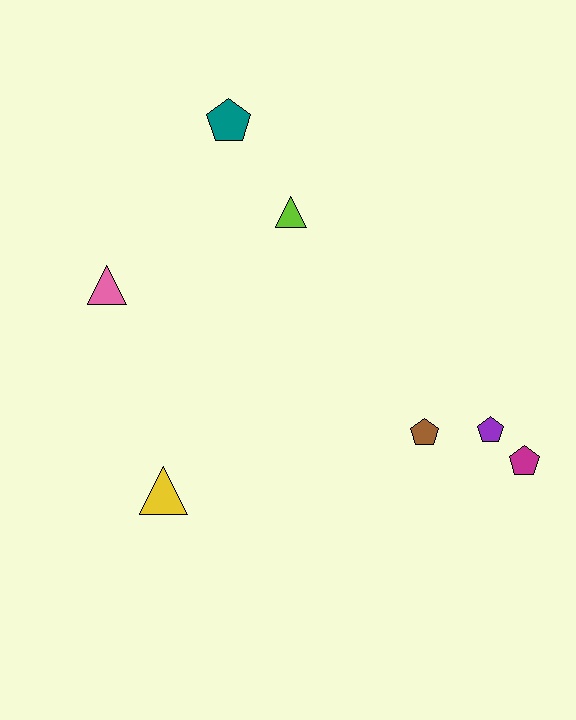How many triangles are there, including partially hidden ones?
There are 3 triangles.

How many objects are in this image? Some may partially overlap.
There are 7 objects.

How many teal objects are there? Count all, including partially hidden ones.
There is 1 teal object.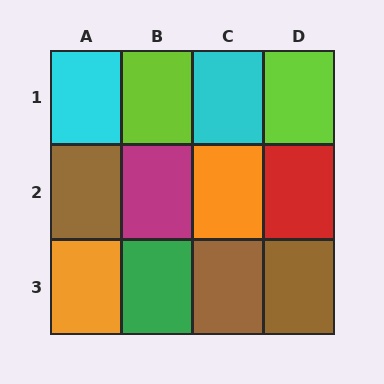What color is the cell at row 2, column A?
Brown.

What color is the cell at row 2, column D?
Red.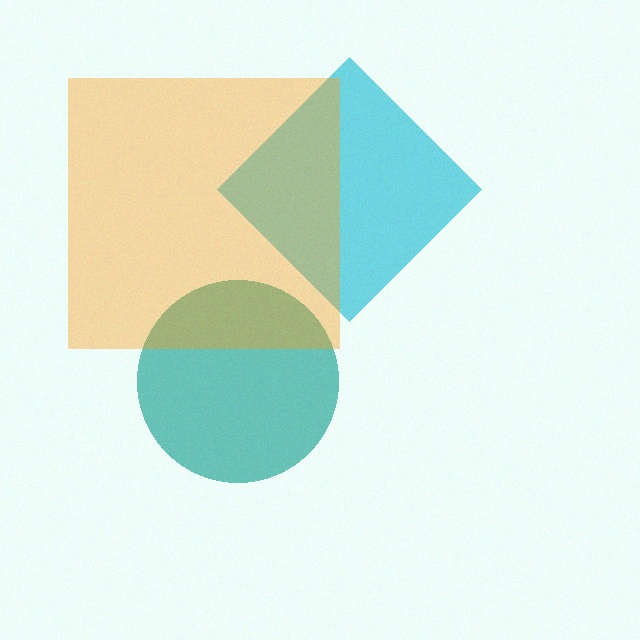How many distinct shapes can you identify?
There are 3 distinct shapes: a teal circle, a cyan diamond, an orange square.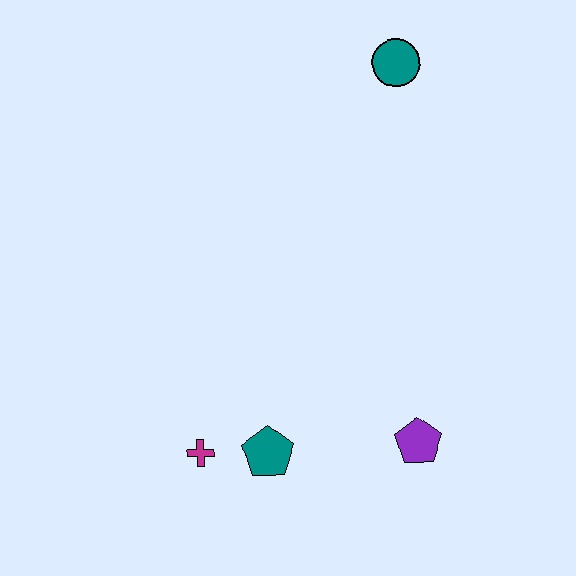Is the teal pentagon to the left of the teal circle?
Yes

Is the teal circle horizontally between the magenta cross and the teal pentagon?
No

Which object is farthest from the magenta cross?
The teal circle is farthest from the magenta cross.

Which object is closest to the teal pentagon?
The magenta cross is closest to the teal pentagon.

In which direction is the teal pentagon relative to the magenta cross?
The teal pentagon is to the right of the magenta cross.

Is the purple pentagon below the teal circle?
Yes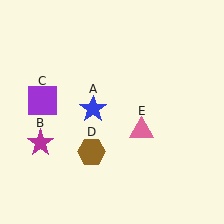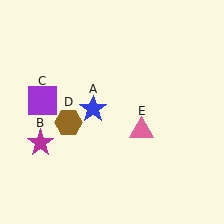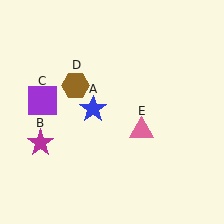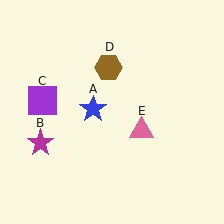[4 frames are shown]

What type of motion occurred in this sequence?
The brown hexagon (object D) rotated clockwise around the center of the scene.